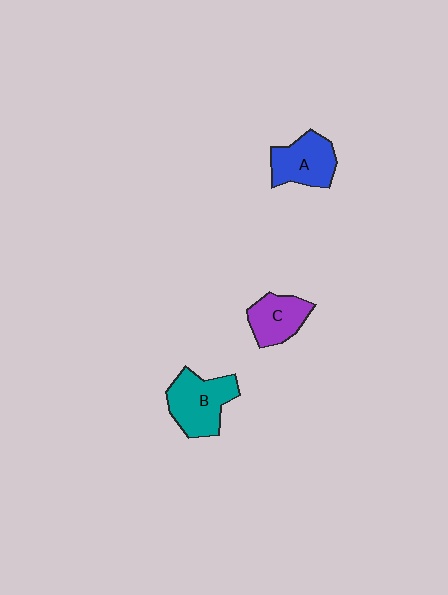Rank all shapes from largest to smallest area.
From largest to smallest: B (teal), A (blue), C (purple).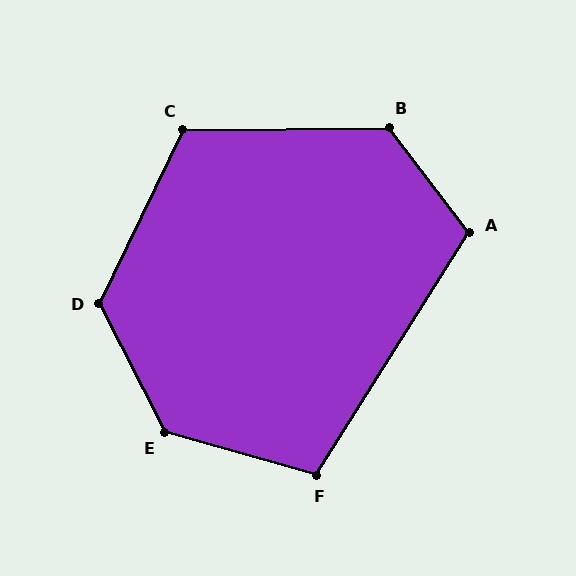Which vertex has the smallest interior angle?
F, at approximately 106 degrees.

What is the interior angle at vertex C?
Approximately 116 degrees (obtuse).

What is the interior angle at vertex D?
Approximately 127 degrees (obtuse).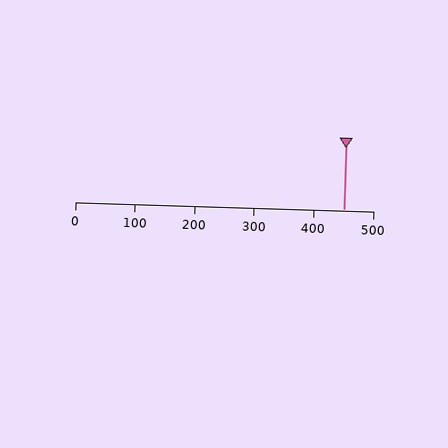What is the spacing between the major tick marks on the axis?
The major ticks are spaced 100 apart.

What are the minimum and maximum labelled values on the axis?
The axis runs from 0 to 500.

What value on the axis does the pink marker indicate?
The marker indicates approximately 450.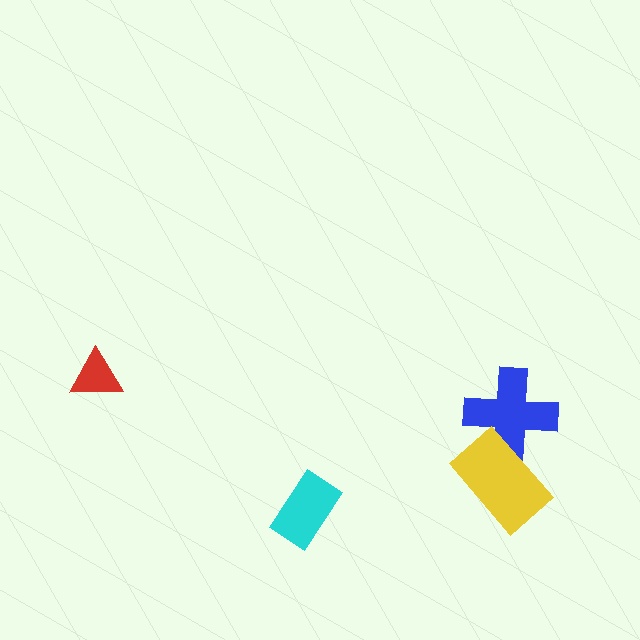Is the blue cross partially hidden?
Yes, it is partially covered by another shape.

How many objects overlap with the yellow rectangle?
1 object overlaps with the yellow rectangle.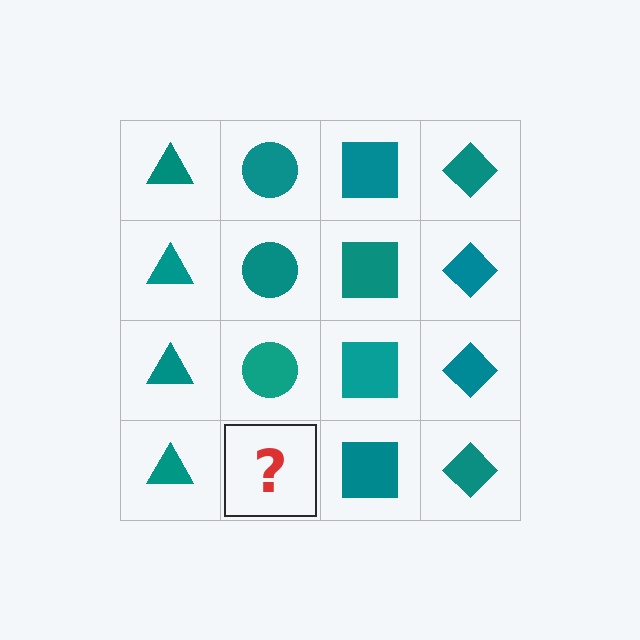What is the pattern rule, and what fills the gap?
The rule is that each column has a consistent shape. The gap should be filled with a teal circle.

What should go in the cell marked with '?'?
The missing cell should contain a teal circle.